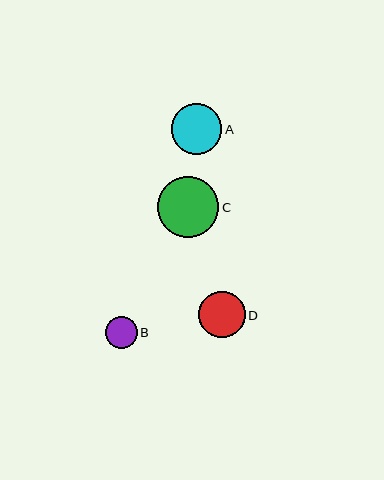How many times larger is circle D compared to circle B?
Circle D is approximately 1.4 times the size of circle B.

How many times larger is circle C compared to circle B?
Circle C is approximately 1.9 times the size of circle B.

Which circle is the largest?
Circle C is the largest with a size of approximately 61 pixels.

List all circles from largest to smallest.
From largest to smallest: C, A, D, B.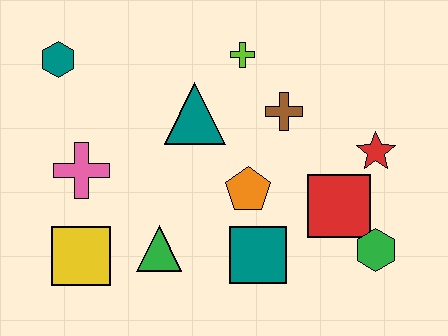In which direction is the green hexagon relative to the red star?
The green hexagon is below the red star.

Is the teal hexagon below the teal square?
No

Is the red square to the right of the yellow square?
Yes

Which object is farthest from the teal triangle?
The green hexagon is farthest from the teal triangle.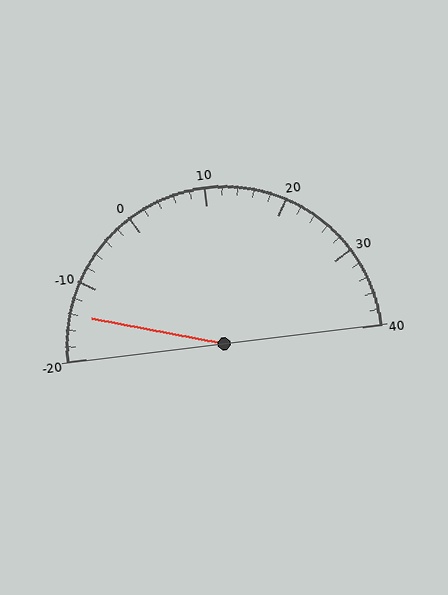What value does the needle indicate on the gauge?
The needle indicates approximately -14.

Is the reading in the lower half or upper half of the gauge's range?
The reading is in the lower half of the range (-20 to 40).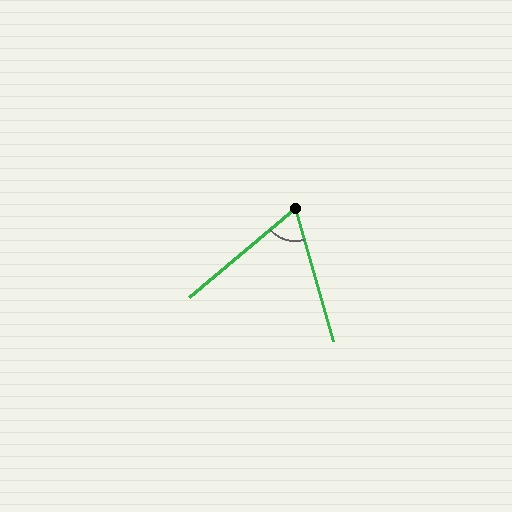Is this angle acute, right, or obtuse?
It is acute.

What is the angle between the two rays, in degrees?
Approximately 66 degrees.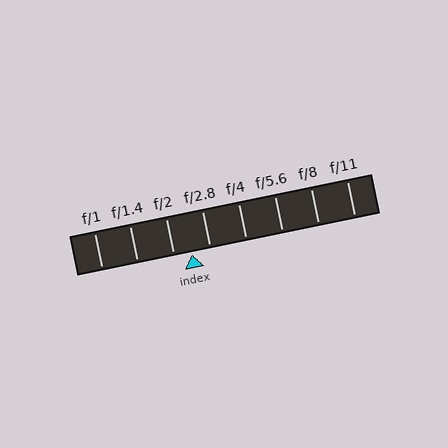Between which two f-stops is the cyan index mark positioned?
The index mark is between f/2 and f/2.8.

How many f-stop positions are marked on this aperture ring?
There are 8 f-stop positions marked.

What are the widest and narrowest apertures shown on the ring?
The widest aperture shown is f/1 and the narrowest is f/11.